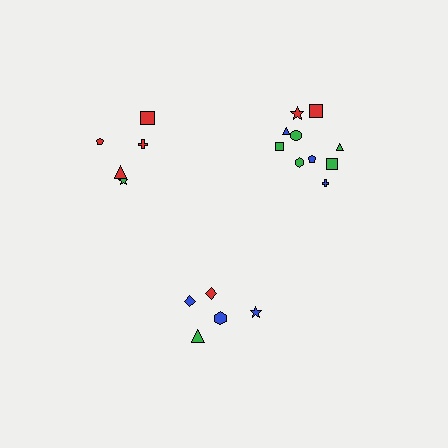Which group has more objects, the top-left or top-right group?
The top-right group.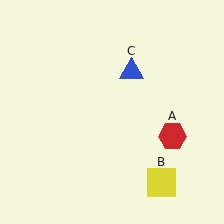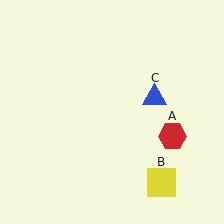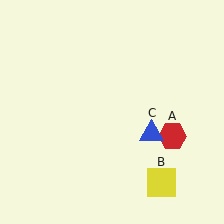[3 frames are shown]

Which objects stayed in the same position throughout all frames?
Red hexagon (object A) and yellow square (object B) remained stationary.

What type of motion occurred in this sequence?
The blue triangle (object C) rotated clockwise around the center of the scene.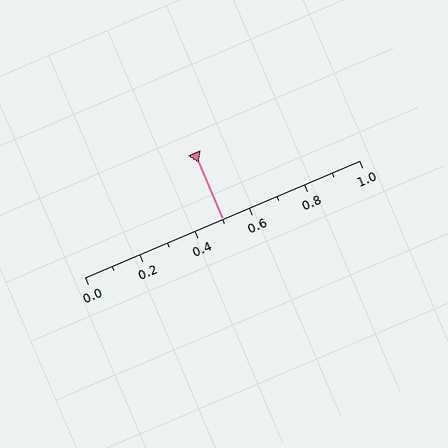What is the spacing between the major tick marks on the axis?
The major ticks are spaced 0.2 apart.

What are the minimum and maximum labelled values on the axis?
The axis runs from 0.0 to 1.0.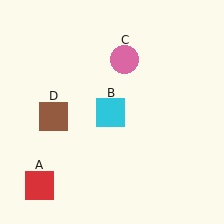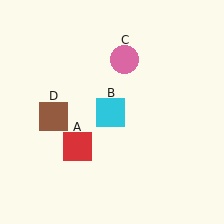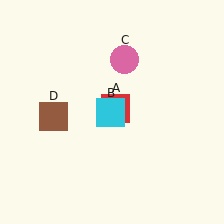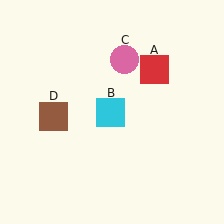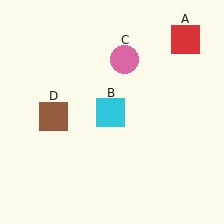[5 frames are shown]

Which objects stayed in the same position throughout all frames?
Cyan square (object B) and pink circle (object C) and brown square (object D) remained stationary.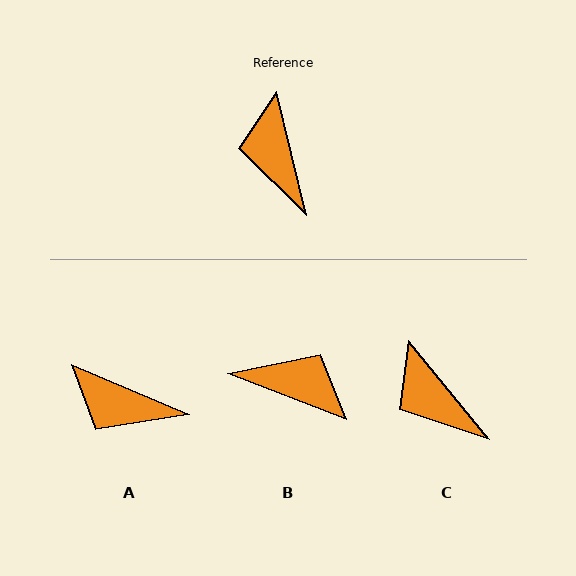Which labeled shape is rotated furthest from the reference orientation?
B, about 124 degrees away.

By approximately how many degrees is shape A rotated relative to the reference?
Approximately 54 degrees counter-clockwise.